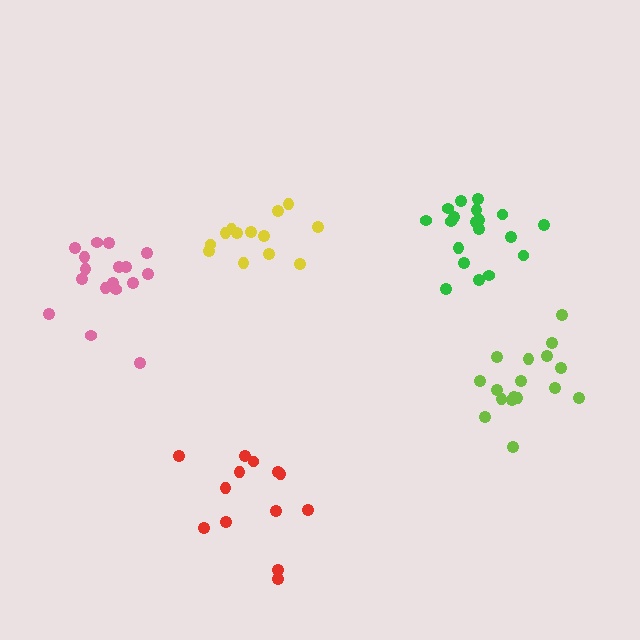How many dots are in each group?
Group 1: 19 dots, Group 2: 17 dots, Group 3: 13 dots, Group 4: 17 dots, Group 5: 13 dots (79 total).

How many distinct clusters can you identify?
There are 5 distinct clusters.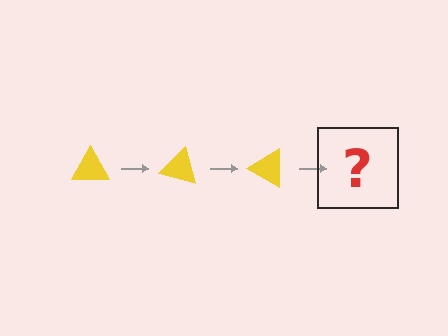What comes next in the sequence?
The next element should be a yellow triangle rotated 45 degrees.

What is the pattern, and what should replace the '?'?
The pattern is that the triangle rotates 15 degrees each step. The '?' should be a yellow triangle rotated 45 degrees.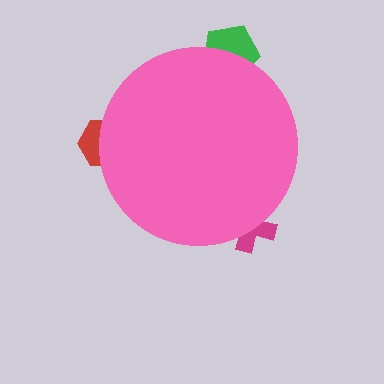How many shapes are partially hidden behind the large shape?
3 shapes are partially hidden.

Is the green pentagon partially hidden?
Yes, the green pentagon is partially hidden behind the pink circle.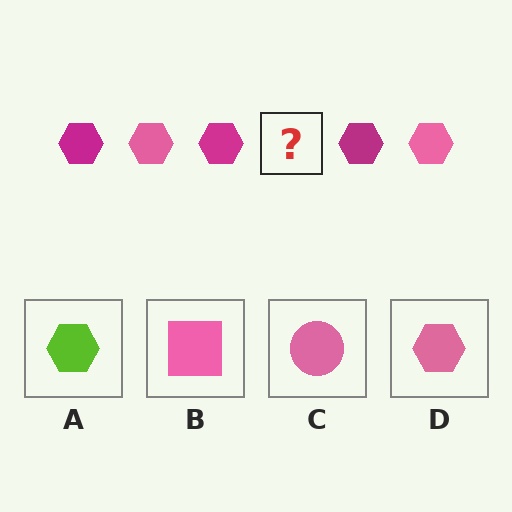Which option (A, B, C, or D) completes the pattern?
D.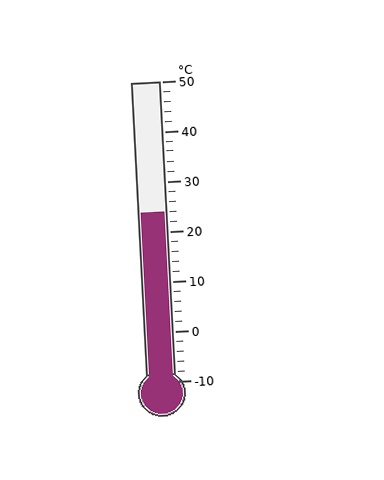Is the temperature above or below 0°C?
The temperature is above 0°C.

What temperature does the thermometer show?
The thermometer shows approximately 24°C.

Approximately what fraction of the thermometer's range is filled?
The thermometer is filled to approximately 55% of its range.